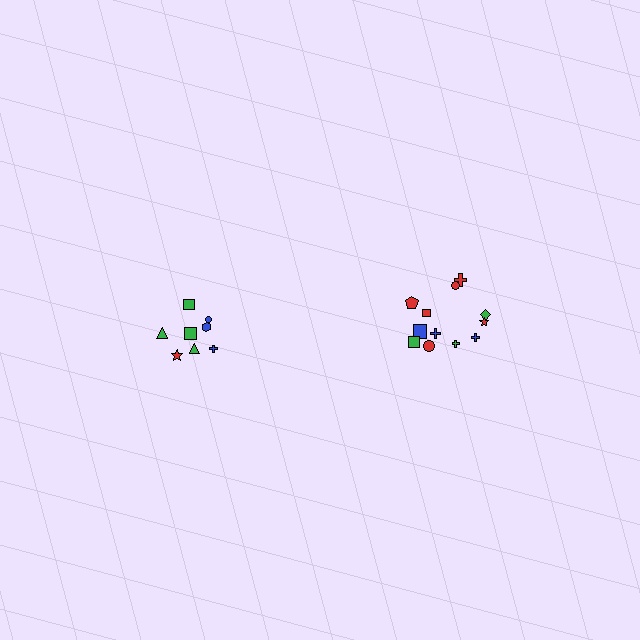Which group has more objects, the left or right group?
The right group.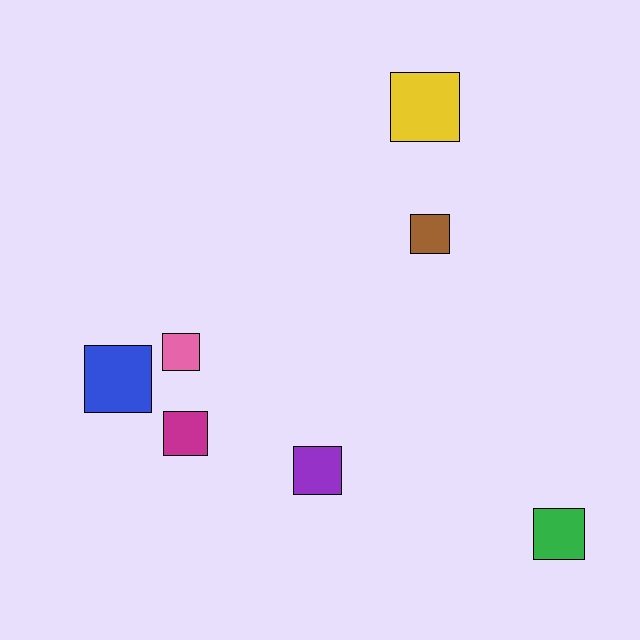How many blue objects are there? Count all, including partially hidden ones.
There is 1 blue object.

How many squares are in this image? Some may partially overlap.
There are 7 squares.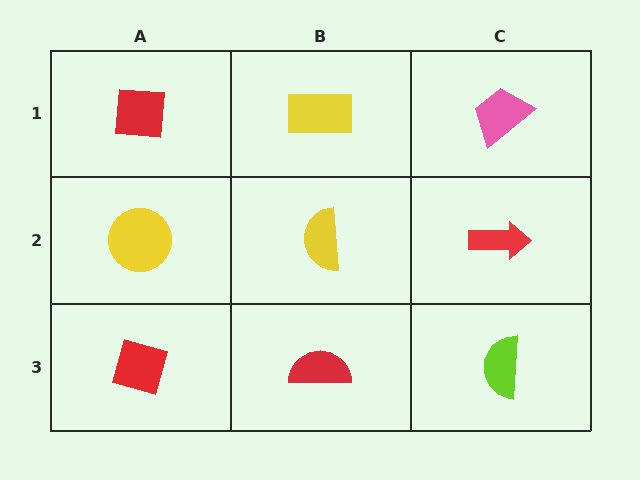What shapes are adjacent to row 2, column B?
A yellow rectangle (row 1, column B), a red semicircle (row 3, column B), a yellow circle (row 2, column A), a red arrow (row 2, column C).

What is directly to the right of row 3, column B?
A lime semicircle.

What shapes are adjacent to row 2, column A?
A red square (row 1, column A), a red diamond (row 3, column A), a yellow semicircle (row 2, column B).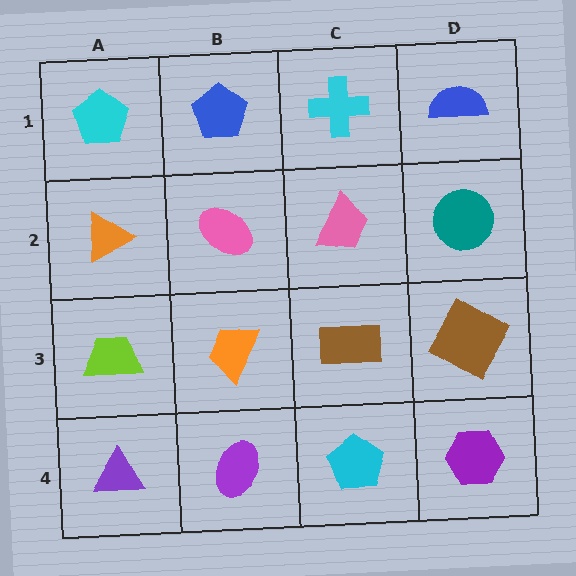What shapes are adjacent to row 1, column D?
A teal circle (row 2, column D), a cyan cross (row 1, column C).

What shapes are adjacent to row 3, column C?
A pink trapezoid (row 2, column C), a cyan pentagon (row 4, column C), an orange trapezoid (row 3, column B), a brown square (row 3, column D).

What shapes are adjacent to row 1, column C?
A pink trapezoid (row 2, column C), a blue pentagon (row 1, column B), a blue semicircle (row 1, column D).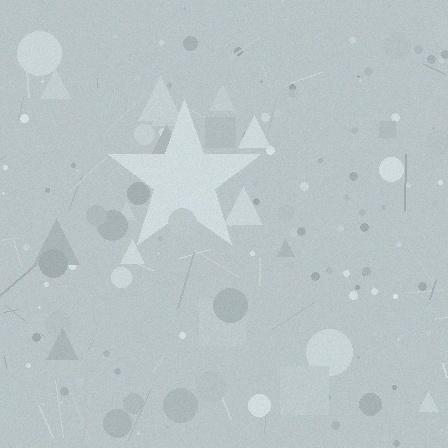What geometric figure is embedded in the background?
A star is embedded in the background.